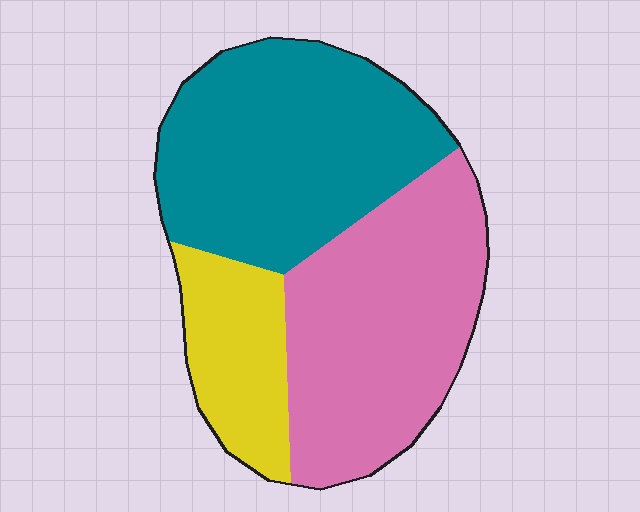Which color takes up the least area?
Yellow, at roughly 15%.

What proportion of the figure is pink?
Pink covers 41% of the figure.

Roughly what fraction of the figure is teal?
Teal takes up about two fifths (2/5) of the figure.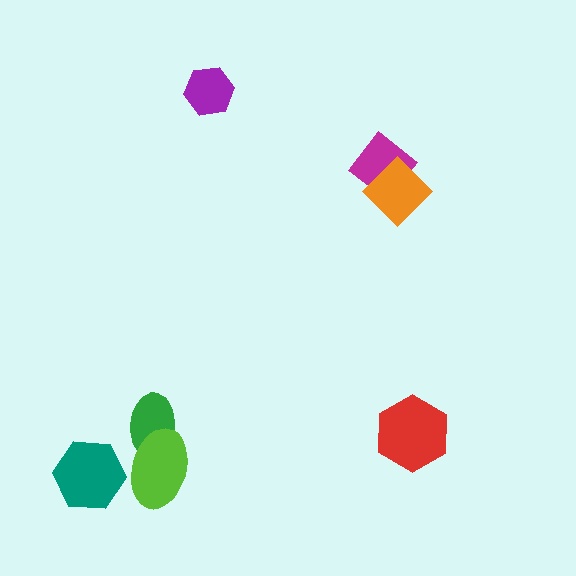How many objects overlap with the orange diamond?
1 object overlaps with the orange diamond.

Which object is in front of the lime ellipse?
The teal hexagon is in front of the lime ellipse.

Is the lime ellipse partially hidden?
Yes, it is partially covered by another shape.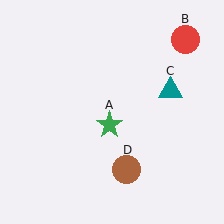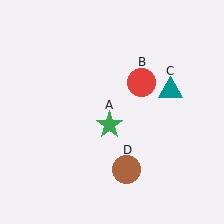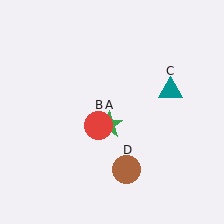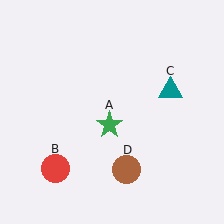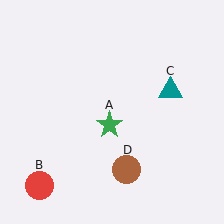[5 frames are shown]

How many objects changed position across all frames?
1 object changed position: red circle (object B).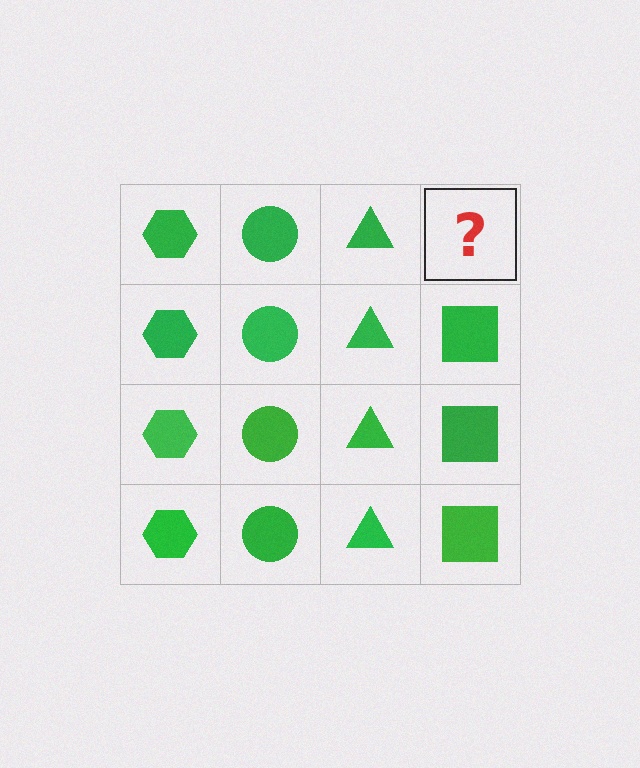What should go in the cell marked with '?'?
The missing cell should contain a green square.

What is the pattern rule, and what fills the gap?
The rule is that each column has a consistent shape. The gap should be filled with a green square.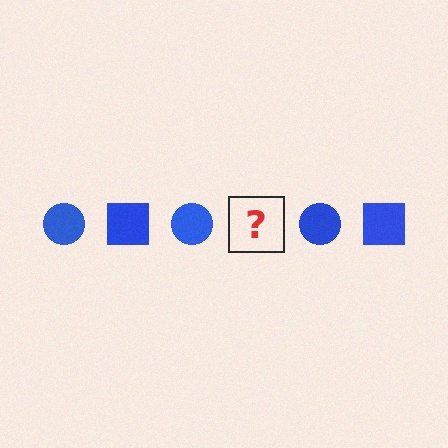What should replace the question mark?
The question mark should be replaced with a blue square.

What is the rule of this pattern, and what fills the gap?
The rule is that the pattern cycles through circle, square shapes in blue. The gap should be filled with a blue square.